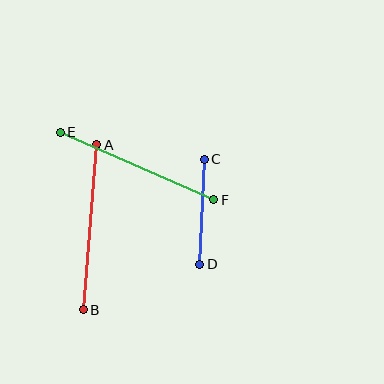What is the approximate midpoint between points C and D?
The midpoint is at approximately (202, 212) pixels.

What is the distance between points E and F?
The distance is approximately 168 pixels.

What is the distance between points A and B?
The distance is approximately 165 pixels.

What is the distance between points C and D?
The distance is approximately 105 pixels.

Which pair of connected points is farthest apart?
Points E and F are farthest apart.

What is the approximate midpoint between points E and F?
The midpoint is at approximately (137, 166) pixels.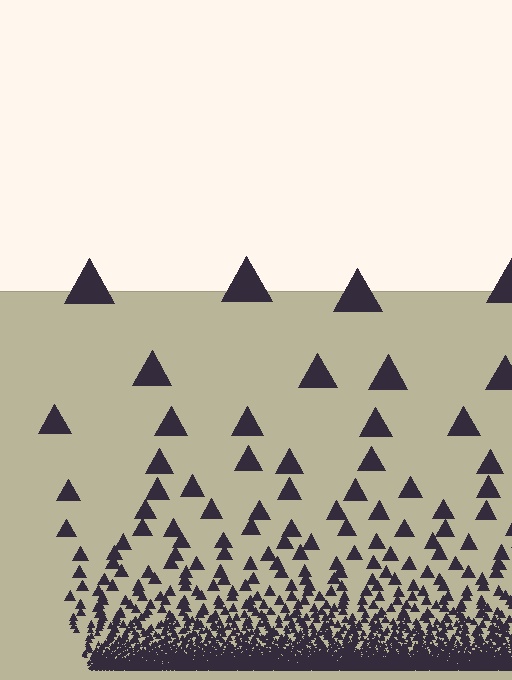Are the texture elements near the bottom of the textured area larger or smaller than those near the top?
Smaller. The gradient is inverted — elements near the bottom are smaller and denser.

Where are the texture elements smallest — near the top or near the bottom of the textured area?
Near the bottom.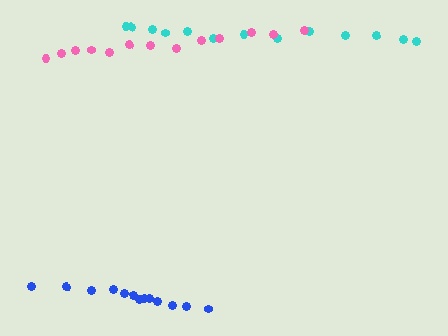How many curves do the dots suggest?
There are 3 distinct paths.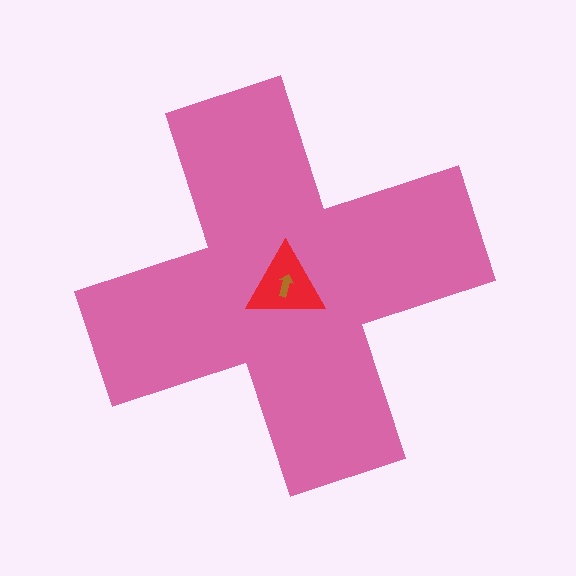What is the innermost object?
The brown arrow.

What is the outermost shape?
The pink cross.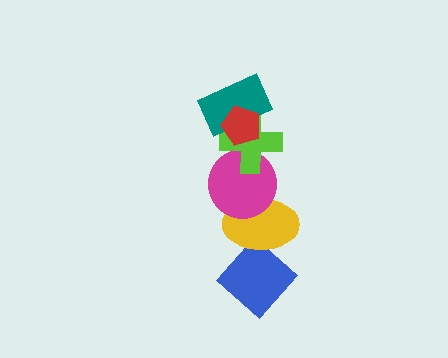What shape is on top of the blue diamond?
The yellow ellipse is on top of the blue diamond.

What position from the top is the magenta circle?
The magenta circle is 4th from the top.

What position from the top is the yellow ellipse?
The yellow ellipse is 5th from the top.